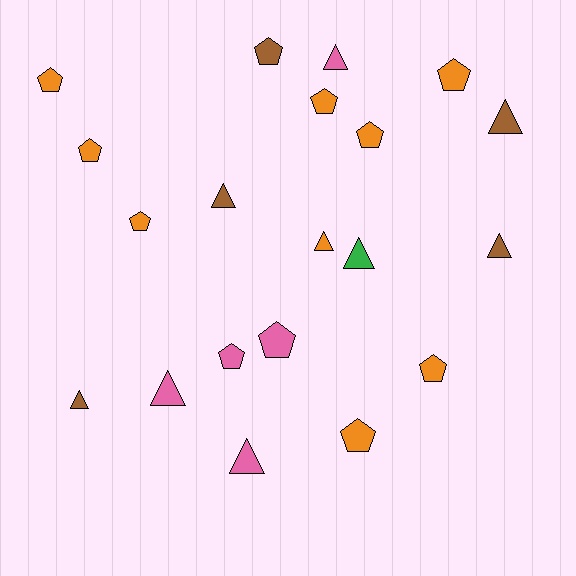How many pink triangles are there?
There are 3 pink triangles.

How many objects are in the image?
There are 20 objects.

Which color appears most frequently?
Orange, with 9 objects.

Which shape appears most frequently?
Pentagon, with 11 objects.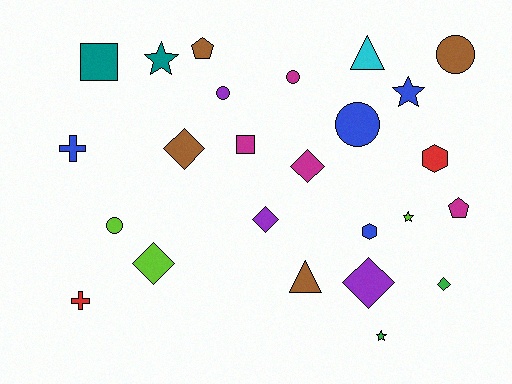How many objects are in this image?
There are 25 objects.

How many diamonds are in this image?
There are 6 diamonds.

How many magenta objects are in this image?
There are 4 magenta objects.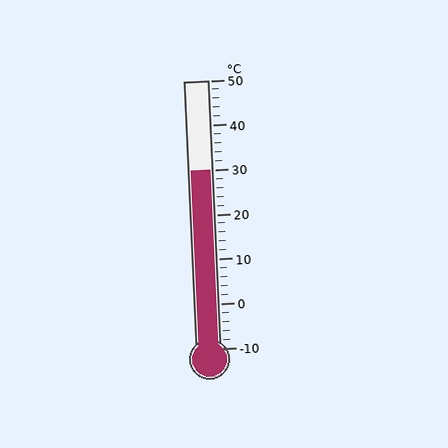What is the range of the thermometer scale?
The thermometer scale ranges from -10°C to 50°C.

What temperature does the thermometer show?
The thermometer shows approximately 30°C.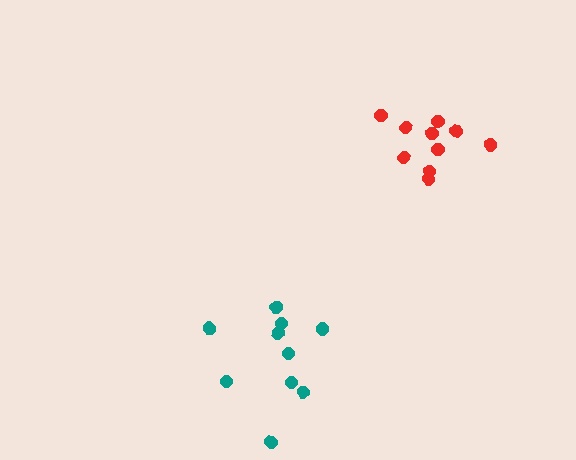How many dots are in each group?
Group 1: 10 dots, Group 2: 10 dots (20 total).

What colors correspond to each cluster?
The clusters are colored: red, teal.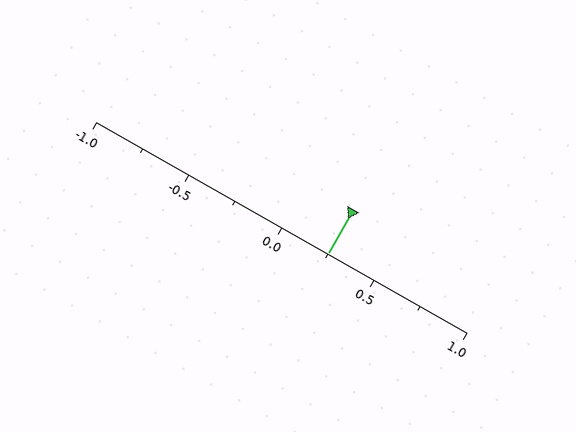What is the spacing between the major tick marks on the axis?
The major ticks are spaced 0.5 apart.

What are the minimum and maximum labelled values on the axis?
The axis runs from -1.0 to 1.0.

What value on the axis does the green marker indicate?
The marker indicates approximately 0.25.